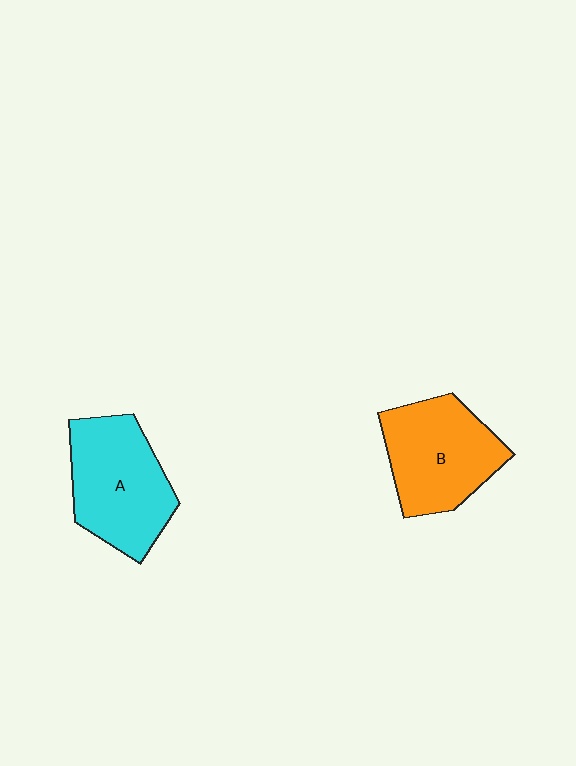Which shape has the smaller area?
Shape B (orange).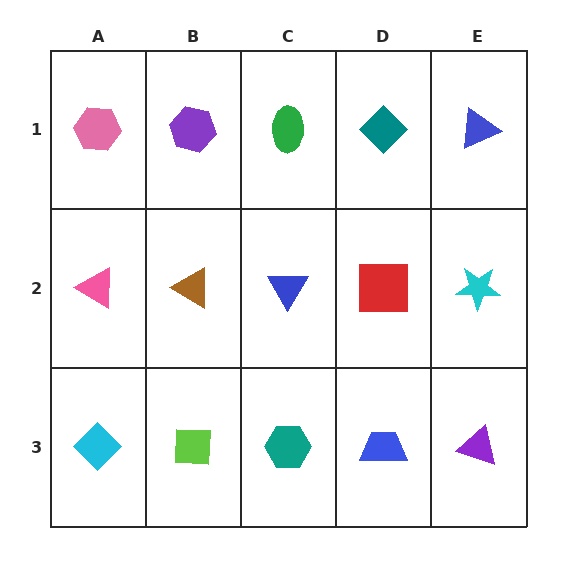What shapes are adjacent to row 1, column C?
A blue triangle (row 2, column C), a purple hexagon (row 1, column B), a teal diamond (row 1, column D).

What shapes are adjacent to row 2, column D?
A teal diamond (row 1, column D), a blue trapezoid (row 3, column D), a blue triangle (row 2, column C), a cyan star (row 2, column E).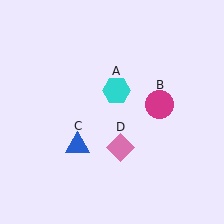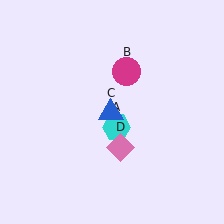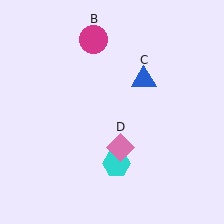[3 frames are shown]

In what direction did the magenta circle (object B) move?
The magenta circle (object B) moved up and to the left.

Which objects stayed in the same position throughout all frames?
Pink diamond (object D) remained stationary.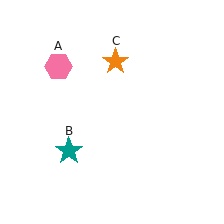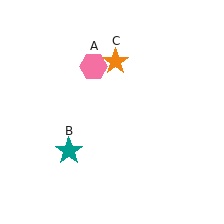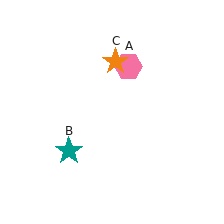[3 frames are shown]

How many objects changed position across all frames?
1 object changed position: pink hexagon (object A).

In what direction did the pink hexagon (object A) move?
The pink hexagon (object A) moved right.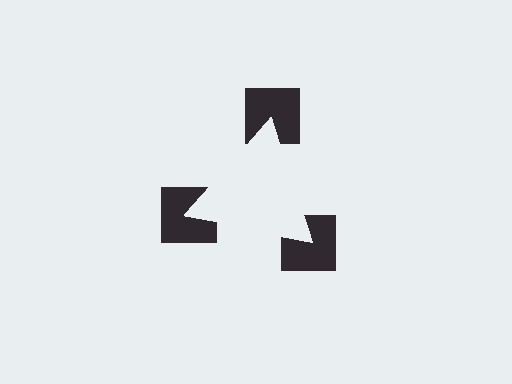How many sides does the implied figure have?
3 sides.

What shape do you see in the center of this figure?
An illusory triangle — its edges are inferred from the aligned wedge cuts in the notched squares, not physically drawn.